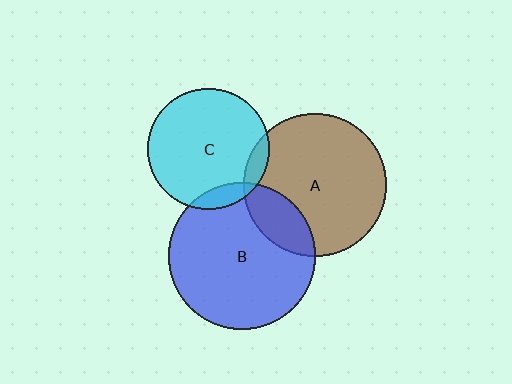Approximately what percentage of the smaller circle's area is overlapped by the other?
Approximately 10%.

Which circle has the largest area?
Circle B (blue).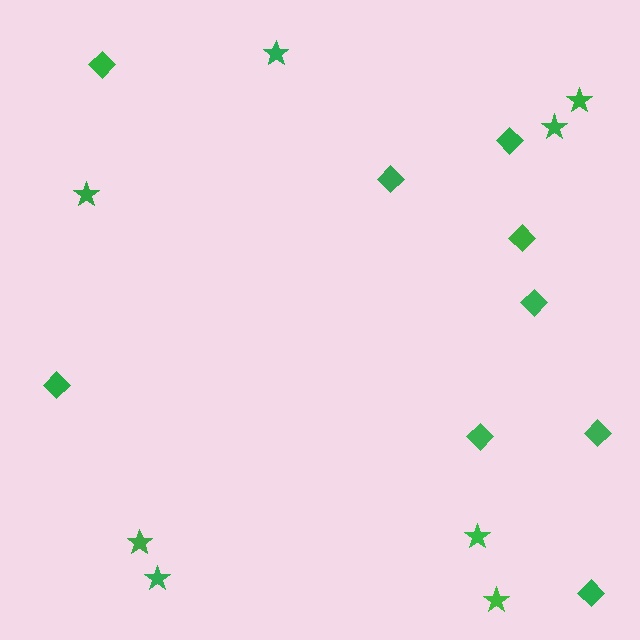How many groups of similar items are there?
There are 2 groups: one group of diamonds (9) and one group of stars (8).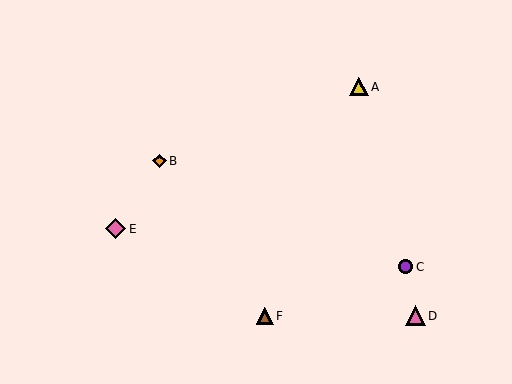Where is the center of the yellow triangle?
The center of the yellow triangle is at (359, 87).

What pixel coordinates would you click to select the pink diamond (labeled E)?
Click at (116, 229) to select the pink diamond E.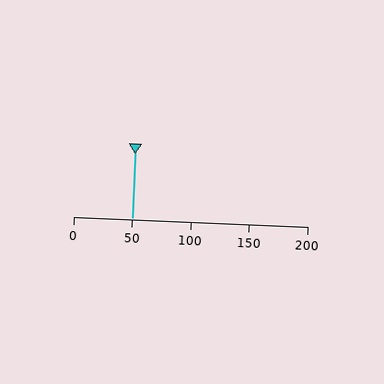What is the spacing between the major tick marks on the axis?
The major ticks are spaced 50 apart.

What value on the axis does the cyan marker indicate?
The marker indicates approximately 50.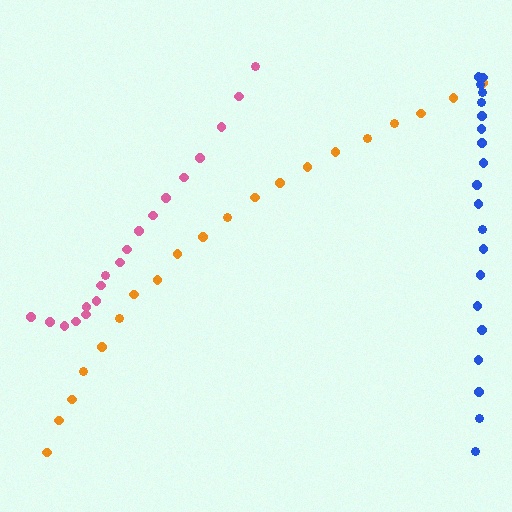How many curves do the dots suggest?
There are 3 distinct paths.